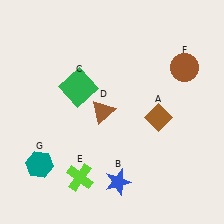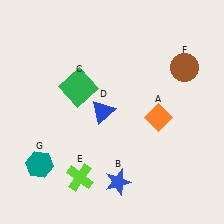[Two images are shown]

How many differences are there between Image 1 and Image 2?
There are 2 differences between the two images.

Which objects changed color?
A changed from brown to orange. D changed from brown to blue.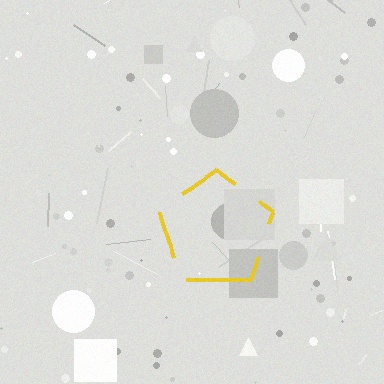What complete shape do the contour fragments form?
The contour fragments form a pentagon.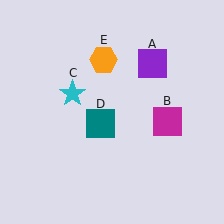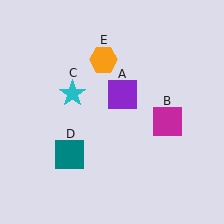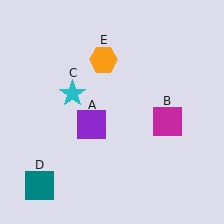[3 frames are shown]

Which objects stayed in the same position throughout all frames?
Magenta square (object B) and cyan star (object C) and orange hexagon (object E) remained stationary.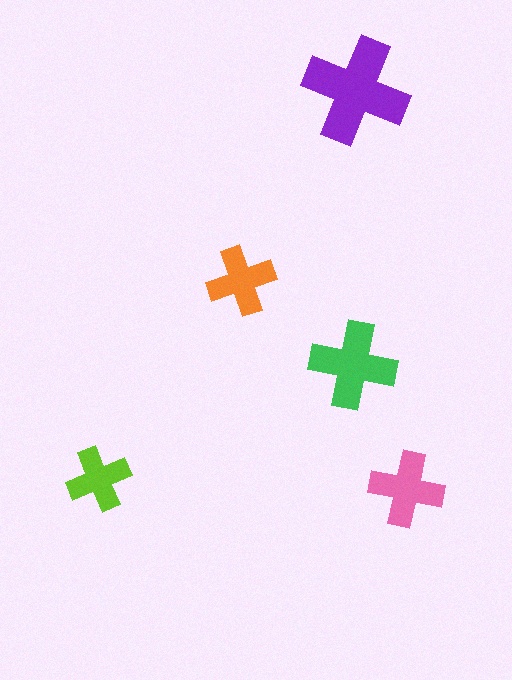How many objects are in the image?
There are 5 objects in the image.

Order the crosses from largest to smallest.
the purple one, the green one, the pink one, the orange one, the lime one.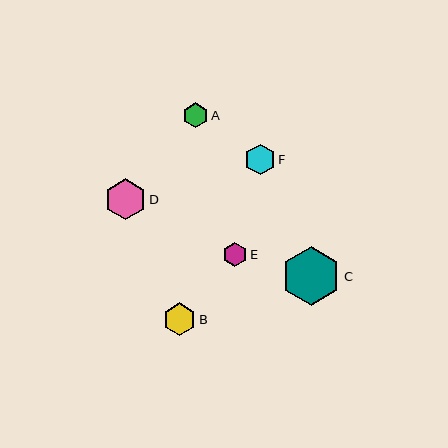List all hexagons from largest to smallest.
From largest to smallest: C, D, B, F, A, E.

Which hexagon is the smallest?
Hexagon E is the smallest with a size of approximately 24 pixels.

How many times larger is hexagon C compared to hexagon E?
Hexagon C is approximately 2.4 times the size of hexagon E.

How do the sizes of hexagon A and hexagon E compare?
Hexagon A and hexagon E are approximately the same size.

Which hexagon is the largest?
Hexagon C is the largest with a size of approximately 59 pixels.